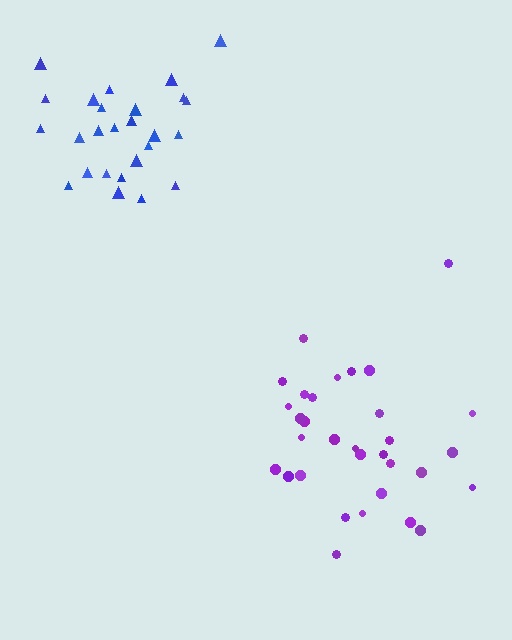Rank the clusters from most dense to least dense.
blue, purple.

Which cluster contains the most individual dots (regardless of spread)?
Purple (32).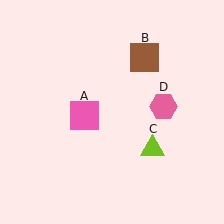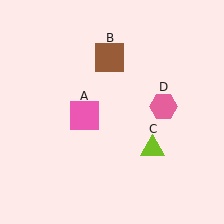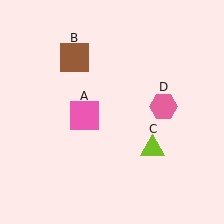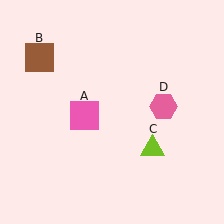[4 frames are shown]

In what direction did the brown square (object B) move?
The brown square (object B) moved left.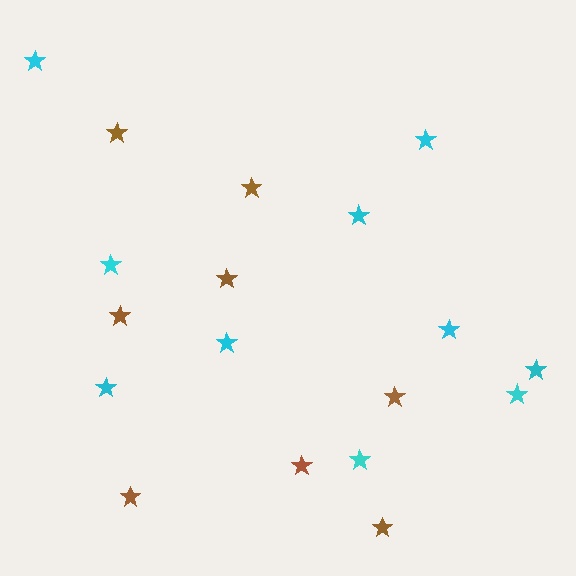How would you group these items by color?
There are 2 groups: one group of brown stars (8) and one group of cyan stars (10).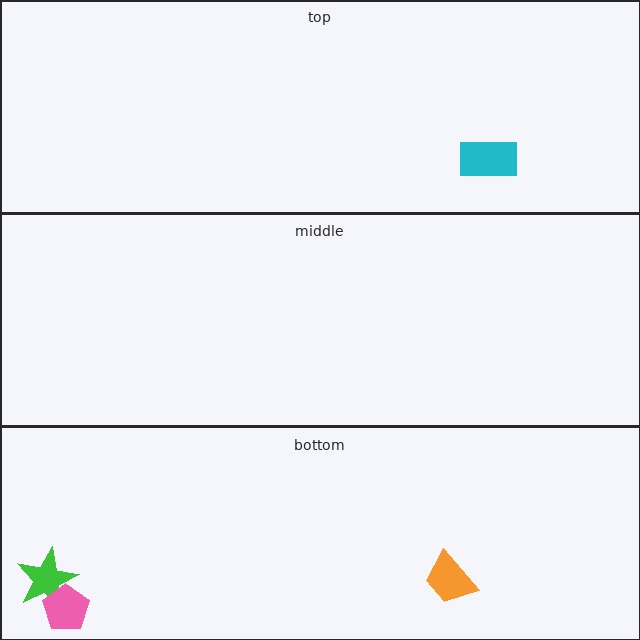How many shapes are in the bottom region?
3.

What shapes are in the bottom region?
The green star, the pink pentagon, the orange trapezoid.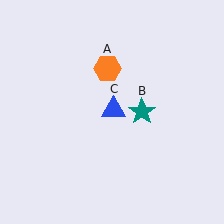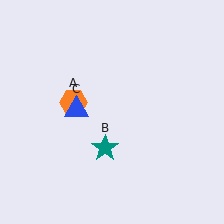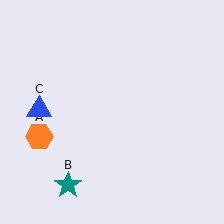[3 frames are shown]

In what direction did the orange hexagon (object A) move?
The orange hexagon (object A) moved down and to the left.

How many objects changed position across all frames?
3 objects changed position: orange hexagon (object A), teal star (object B), blue triangle (object C).